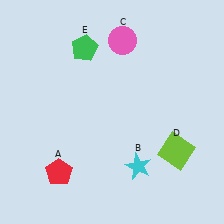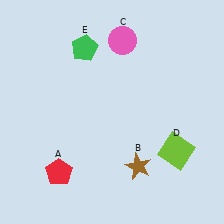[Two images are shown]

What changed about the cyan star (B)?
In Image 1, B is cyan. In Image 2, it changed to brown.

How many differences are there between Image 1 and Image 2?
There is 1 difference between the two images.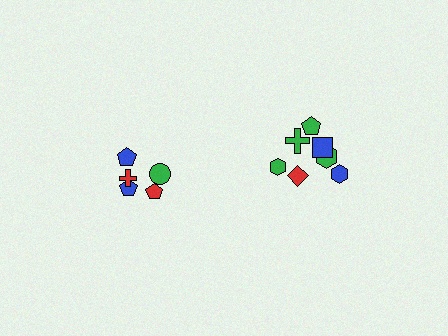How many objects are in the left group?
There are 5 objects.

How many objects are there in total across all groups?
There are 12 objects.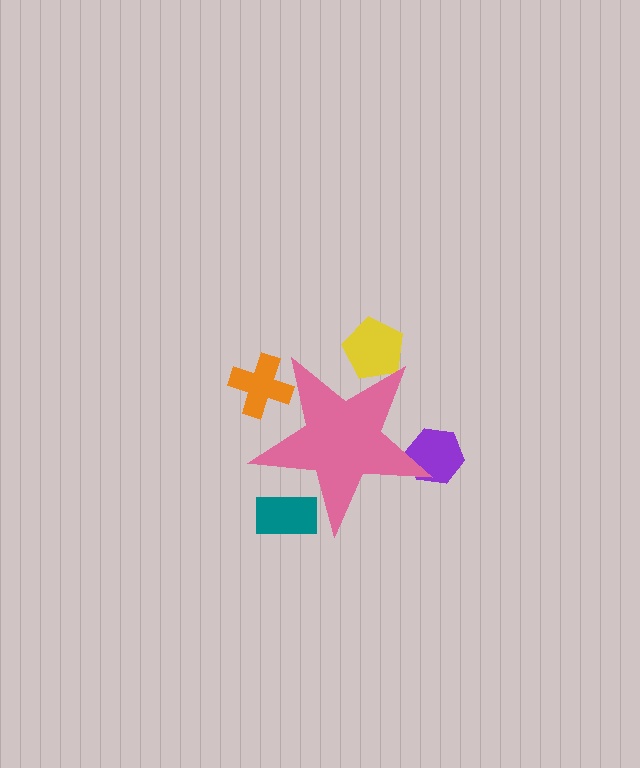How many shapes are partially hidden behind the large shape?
4 shapes are partially hidden.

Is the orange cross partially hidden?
Yes, the orange cross is partially hidden behind the pink star.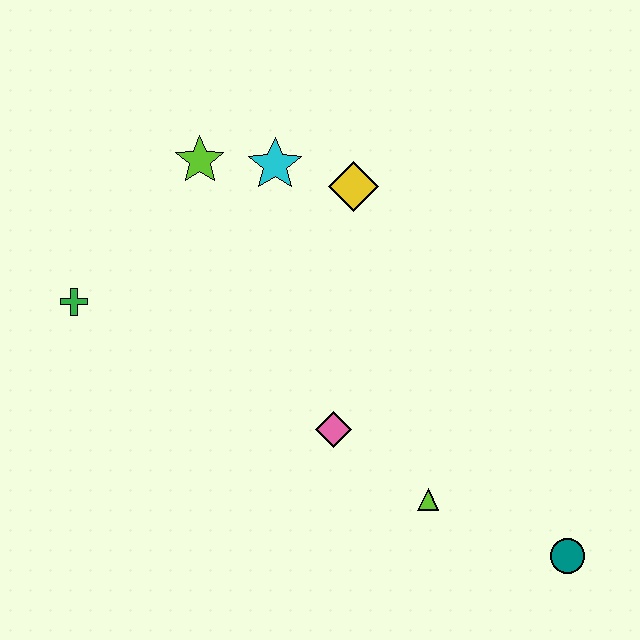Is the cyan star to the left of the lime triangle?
Yes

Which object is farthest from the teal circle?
The green cross is farthest from the teal circle.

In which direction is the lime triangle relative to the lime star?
The lime triangle is below the lime star.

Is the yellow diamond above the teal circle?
Yes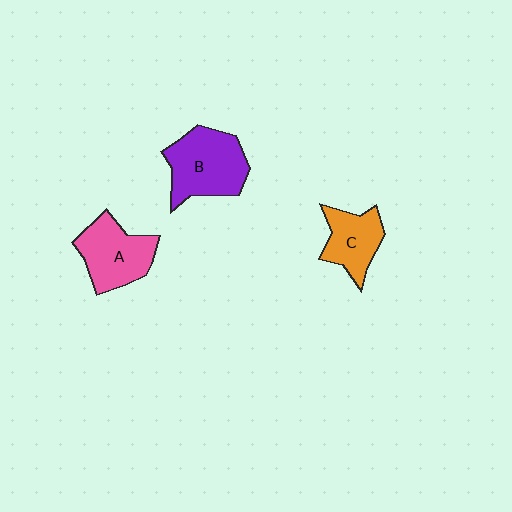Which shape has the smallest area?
Shape C (orange).